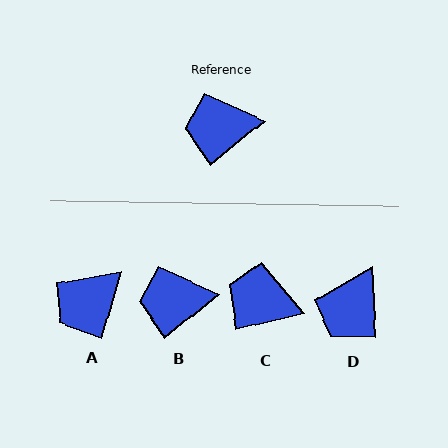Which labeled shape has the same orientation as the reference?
B.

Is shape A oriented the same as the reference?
No, it is off by about 34 degrees.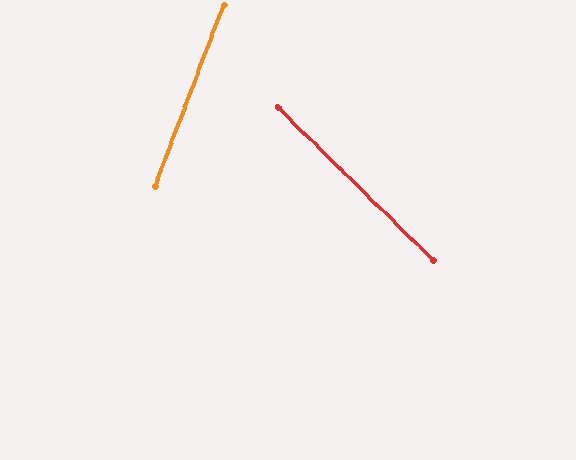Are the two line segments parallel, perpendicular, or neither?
Neither parallel nor perpendicular — they differ by about 66°.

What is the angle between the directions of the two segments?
Approximately 66 degrees.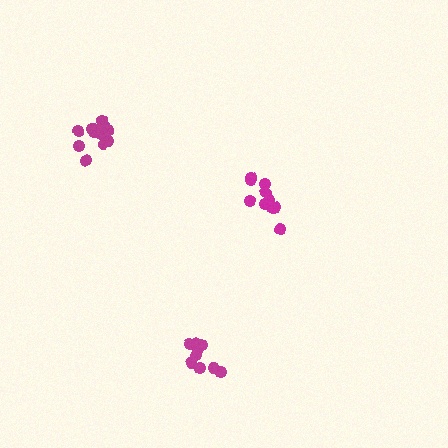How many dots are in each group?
Group 1: 10 dots, Group 2: 10 dots, Group 3: 13 dots (33 total).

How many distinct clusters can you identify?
There are 3 distinct clusters.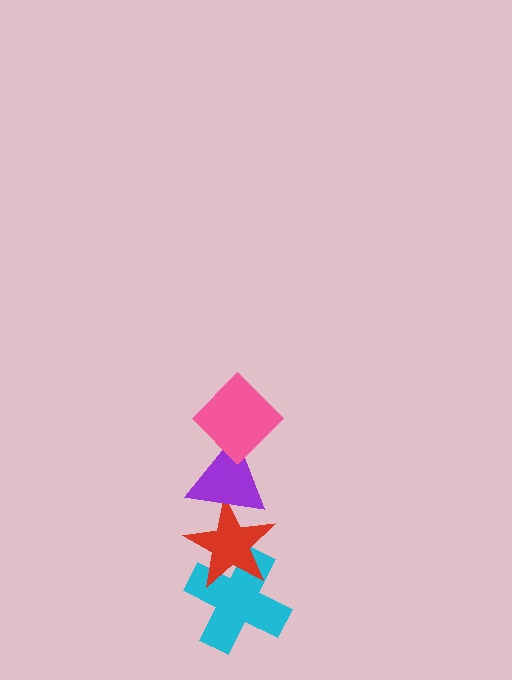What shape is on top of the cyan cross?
The red star is on top of the cyan cross.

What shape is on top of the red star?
The purple triangle is on top of the red star.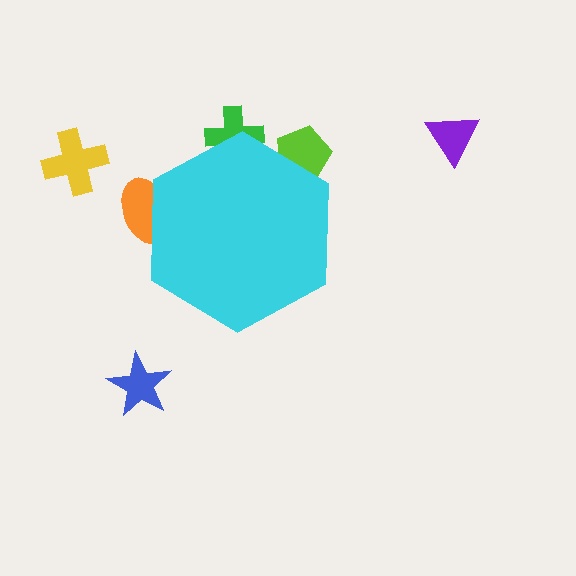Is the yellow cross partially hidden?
No, the yellow cross is fully visible.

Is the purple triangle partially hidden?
No, the purple triangle is fully visible.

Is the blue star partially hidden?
No, the blue star is fully visible.